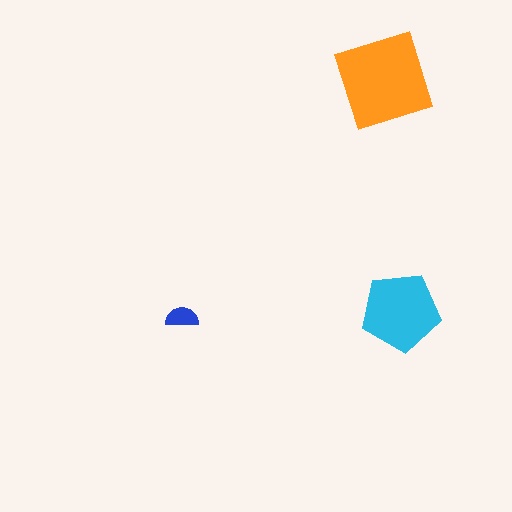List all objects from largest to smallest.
The orange diamond, the cyan pentagon, the blue semicircle.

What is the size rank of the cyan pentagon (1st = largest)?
2nd.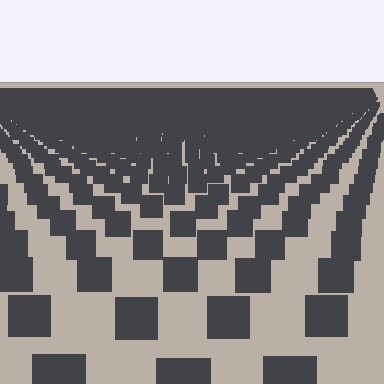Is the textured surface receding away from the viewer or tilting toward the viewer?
The surface is receding away from the viewer. Texture elements get smaller and denser toward the top.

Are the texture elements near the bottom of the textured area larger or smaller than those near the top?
Larger. Near the bottom, elements are closer to the viewer and appear at a bigger on-screen size.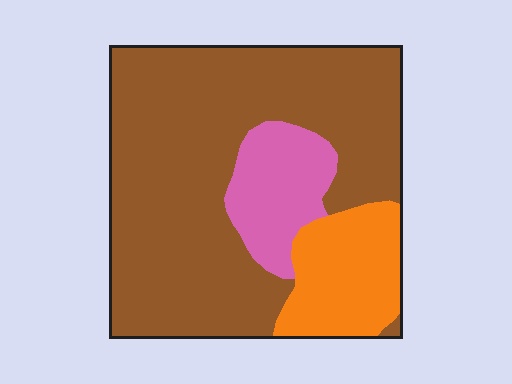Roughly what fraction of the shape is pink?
Pink covers roughly 15% of the shape.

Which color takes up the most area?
Brown, at roughly 70%.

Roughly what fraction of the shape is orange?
Orange covers roughly 15% of the shape.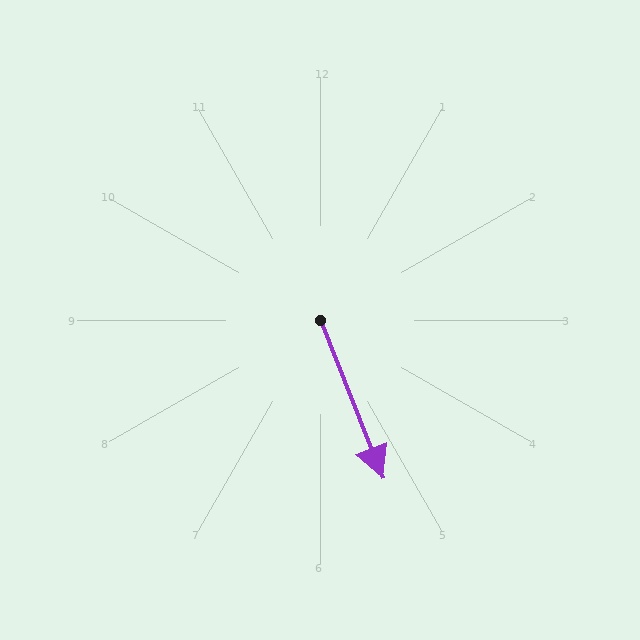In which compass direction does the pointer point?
South.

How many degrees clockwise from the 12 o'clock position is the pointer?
Approximately 158 degrees.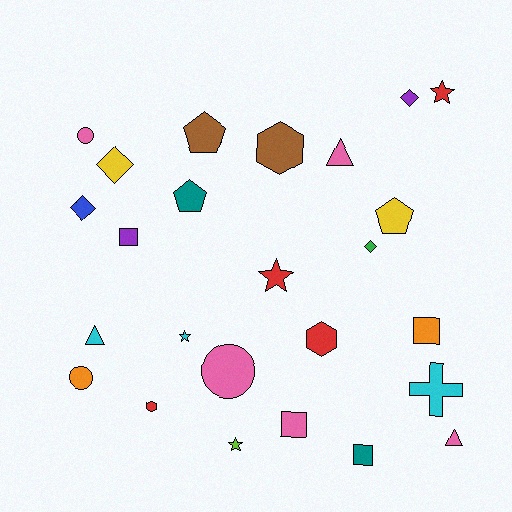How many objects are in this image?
There are 25 objects.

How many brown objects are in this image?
There are 2 brown objects.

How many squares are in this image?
There are 4 squares.